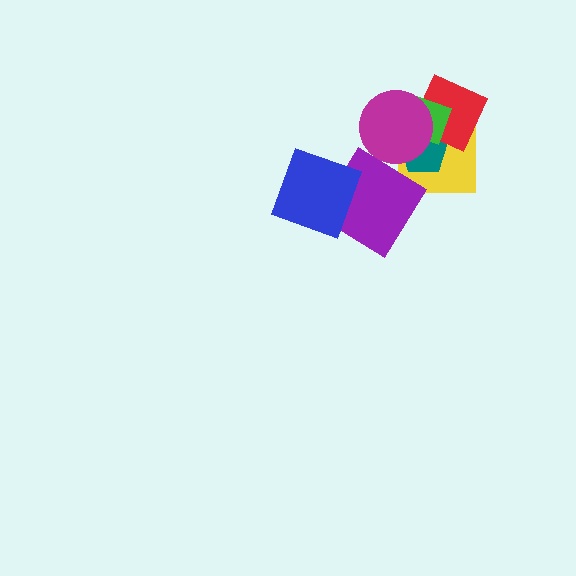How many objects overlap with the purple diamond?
1 object overlaps with the purple diamond.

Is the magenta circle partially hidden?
No, no other shape covers it.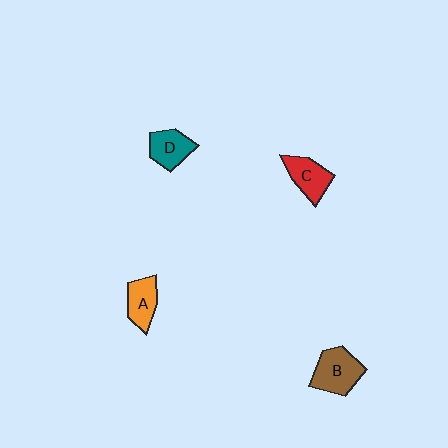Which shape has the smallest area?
Shape A (orange).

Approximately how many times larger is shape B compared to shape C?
Approximately 1.3 times.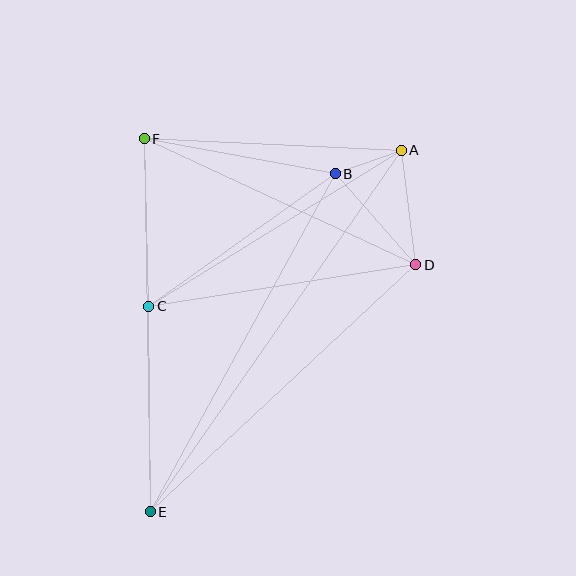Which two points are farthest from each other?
Points A and E are farthest from each other.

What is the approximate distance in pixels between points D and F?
The distance between D and F is approximately 299 pixels.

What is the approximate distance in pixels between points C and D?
The distance between C and D is approximately 270 pixels.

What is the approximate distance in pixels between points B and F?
The distance between B and F is approximately 194 pixels.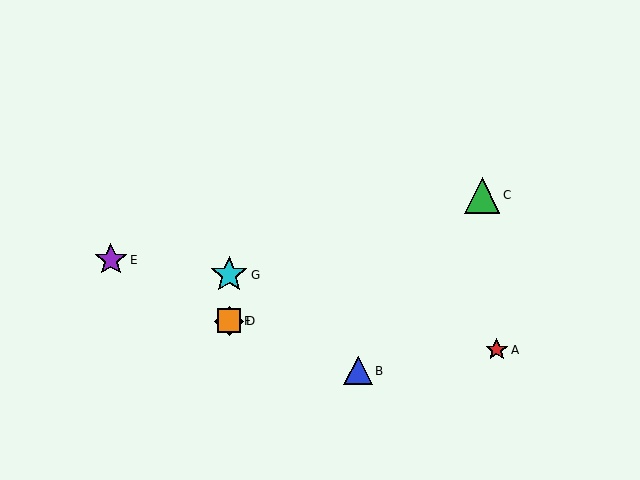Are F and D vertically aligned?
Yes, both are at x≈229.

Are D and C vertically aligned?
No, D is at x≈229 and C is at x≈482.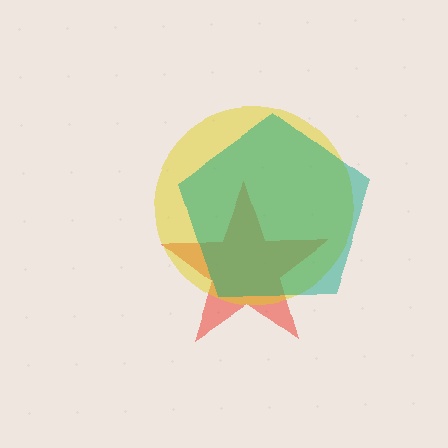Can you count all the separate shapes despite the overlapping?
Yes, there are 3 separate shapes.